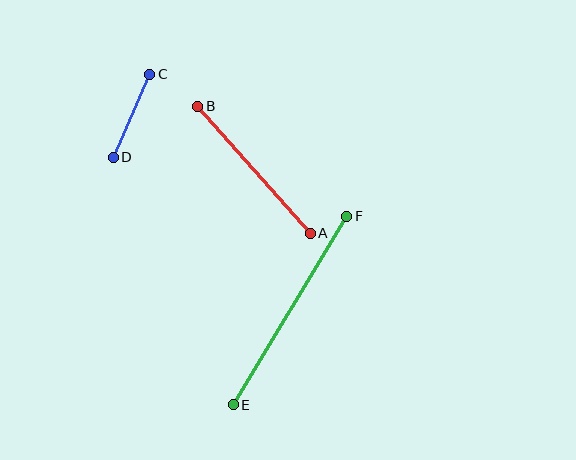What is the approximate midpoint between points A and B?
The midpoint is at approximately (254, 170) pixels.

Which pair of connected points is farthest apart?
Points E and F are farthest apart.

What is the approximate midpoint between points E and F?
The midpoint is at approximately (290, 311) pixels.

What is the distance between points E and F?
The distance is approximately 220 pixels.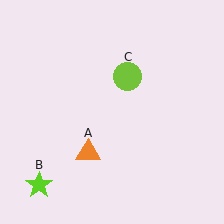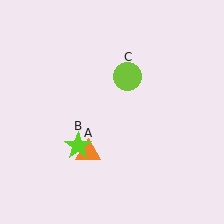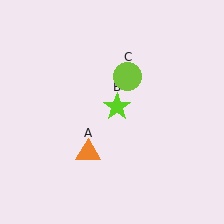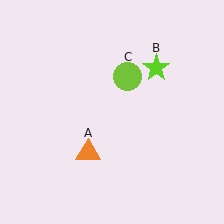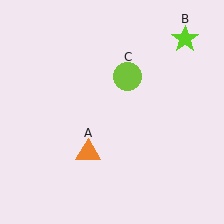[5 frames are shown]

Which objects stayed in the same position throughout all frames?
Orange triangle (object A) and lime circle (object C) remained stationary.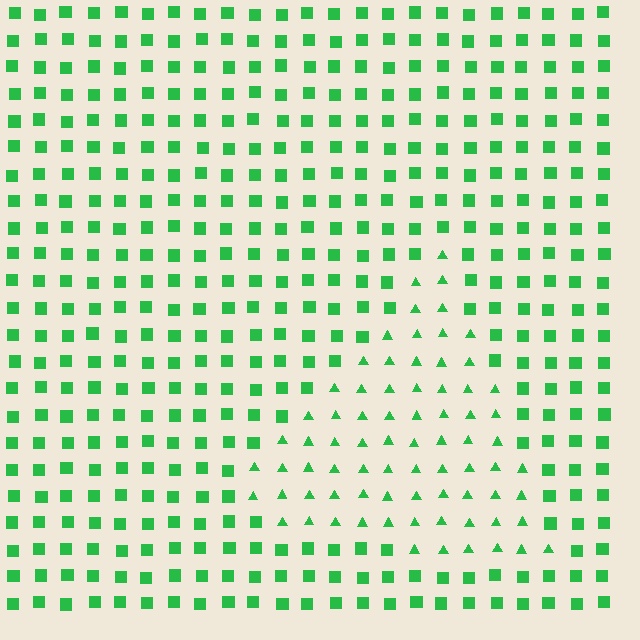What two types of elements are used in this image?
The image uses triangles inside the triangle region and squares outside it.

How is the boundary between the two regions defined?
The boundary is defined by a change in element shape: triangles inside vs. squares outside. All elements share the same color and spacing.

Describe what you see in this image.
The image is filled with small green elements arranged in a uniform grid. A triangle-shaped region contains triangles, while the surrounding area contains squares. The boundary is defined purely by the change in element shape.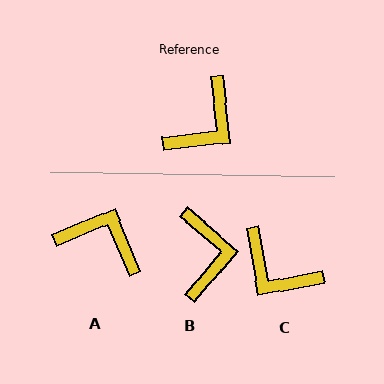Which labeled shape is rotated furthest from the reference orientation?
A, about 106 degrees away.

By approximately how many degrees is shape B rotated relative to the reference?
Approximately 43 degrees counter-clockwise.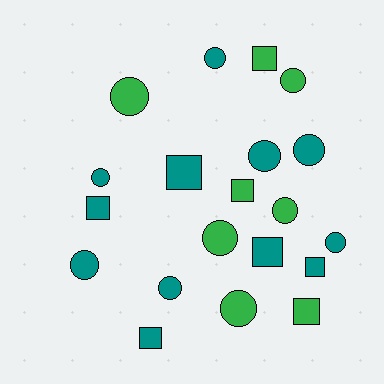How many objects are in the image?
There are 20 objects.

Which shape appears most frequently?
Circle, with 12 objects.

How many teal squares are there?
There are 5 teal squares.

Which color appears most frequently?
Teal, with 12 objects.